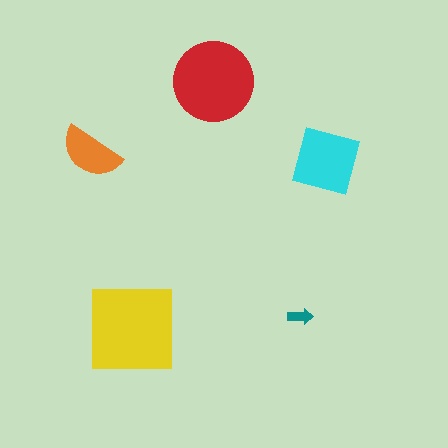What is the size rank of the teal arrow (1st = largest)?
5th.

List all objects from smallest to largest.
The teal arrow, the orange semicircle, the cyan square, the red circle, the yellow square.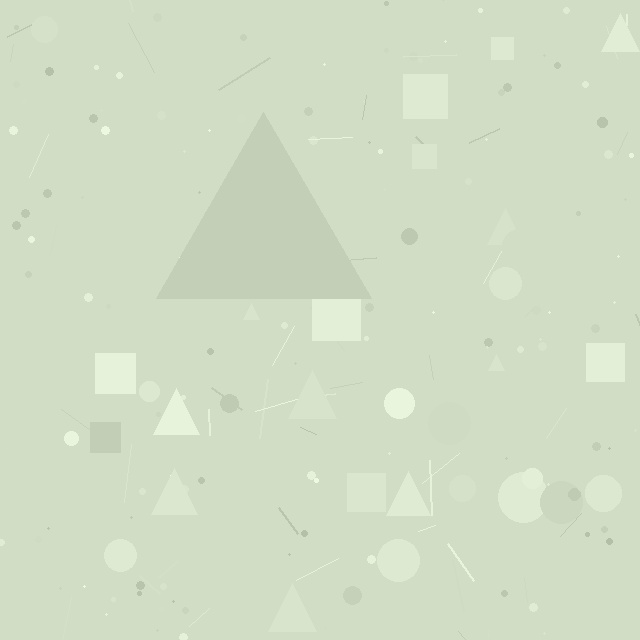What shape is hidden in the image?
A triangle is hidden in the image.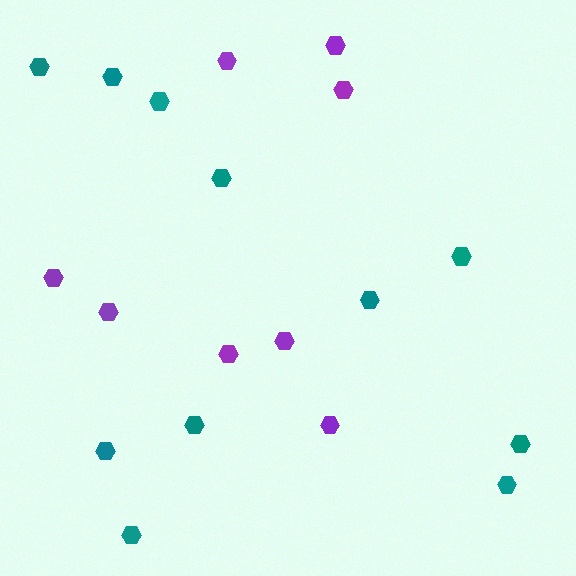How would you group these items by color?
There are 2 groups: one group of teal hexagons (11) and one group of purple hexagons (8).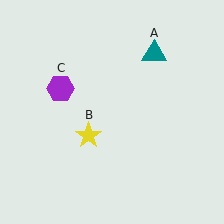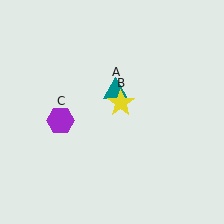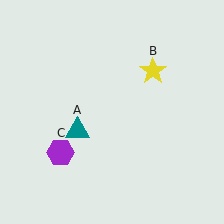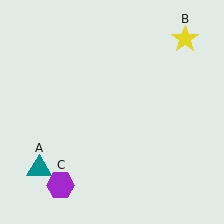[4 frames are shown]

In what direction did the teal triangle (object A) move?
The teal triangle (object A) moved down and to the left.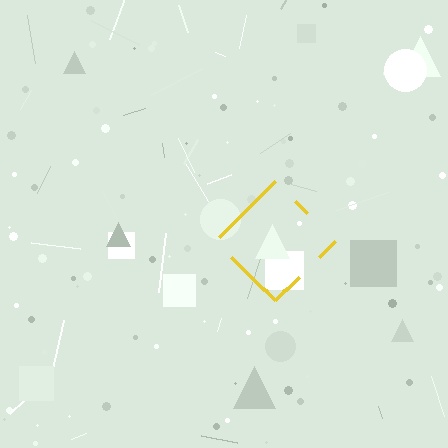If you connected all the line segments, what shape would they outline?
They would outline a diamond.